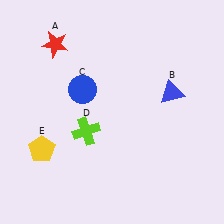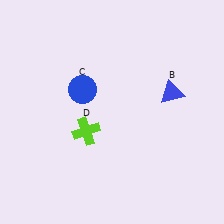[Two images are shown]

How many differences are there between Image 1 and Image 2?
There are 2 differences between the two images.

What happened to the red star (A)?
The red star (A) was removed in Image 2. It was in the top-left area of Image 1.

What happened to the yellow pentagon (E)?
The yellow pentagon (E) was removed in Image 2. It was in the bottom-left area of Image 1.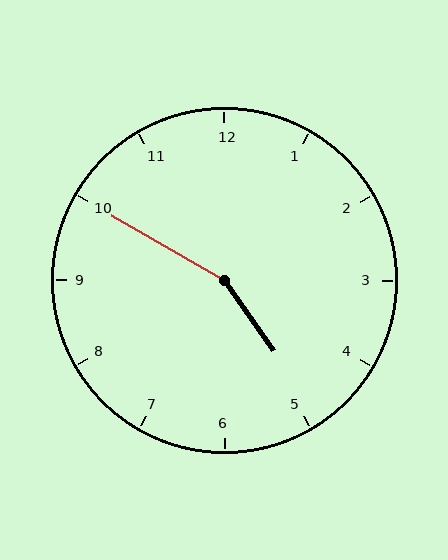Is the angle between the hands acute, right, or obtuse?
It is obtuse.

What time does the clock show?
4:50.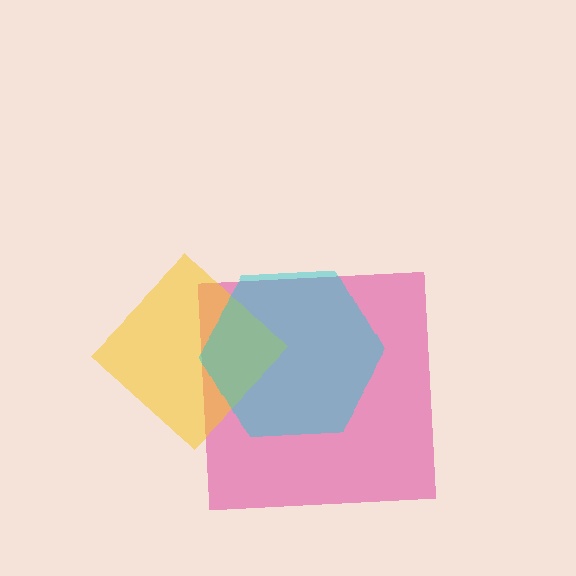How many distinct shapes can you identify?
There are 3 distinct shapes: a magenta square, a yellow diamond, a cyan hexagon.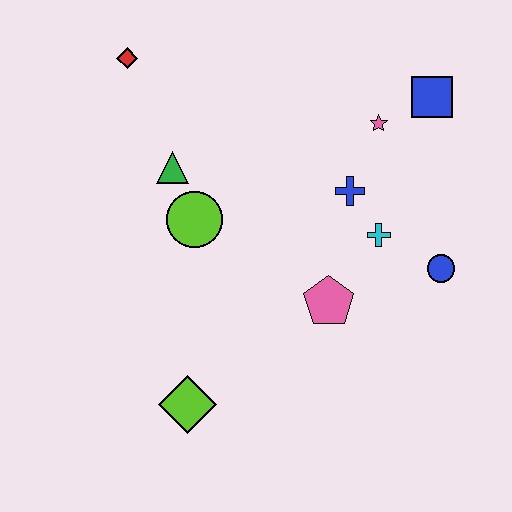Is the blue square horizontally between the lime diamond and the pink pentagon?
No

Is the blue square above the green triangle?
Yes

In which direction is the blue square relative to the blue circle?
The blue square is above the blue circle.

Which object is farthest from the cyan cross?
The red diamond is farthest from the cyan cross.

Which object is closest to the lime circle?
The green triangle is closest to the lime circle.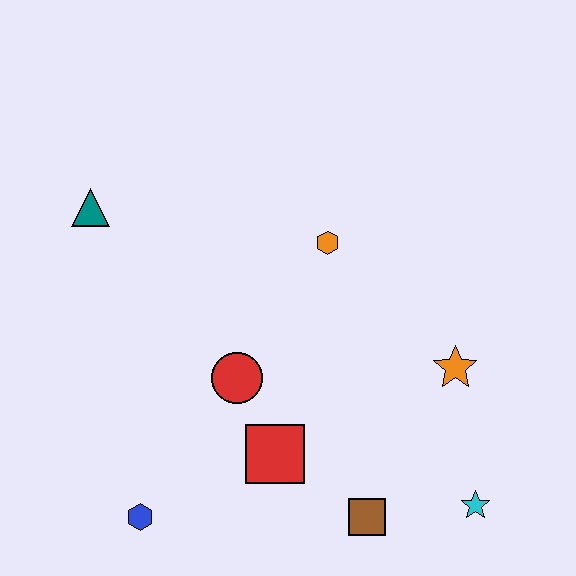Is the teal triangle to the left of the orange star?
Yes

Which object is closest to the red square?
The red circle is closest to the red square.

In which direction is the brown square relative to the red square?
The brown square is to the right of the red square.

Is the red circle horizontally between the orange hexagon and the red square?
No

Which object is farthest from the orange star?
The teal triangle is farthest from the orange star.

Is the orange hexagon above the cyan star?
Yes